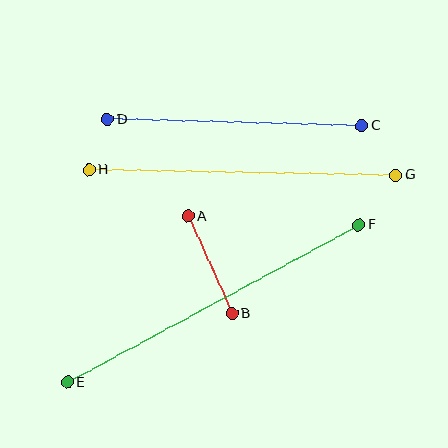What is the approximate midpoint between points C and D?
The midpoint is at approximately (235, 123) pixels.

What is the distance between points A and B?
The distance is approximately 107 pixels.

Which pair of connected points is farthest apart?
Points E and F are farthest apart.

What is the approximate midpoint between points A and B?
The midpoint is at approximately (210, 265) pixels.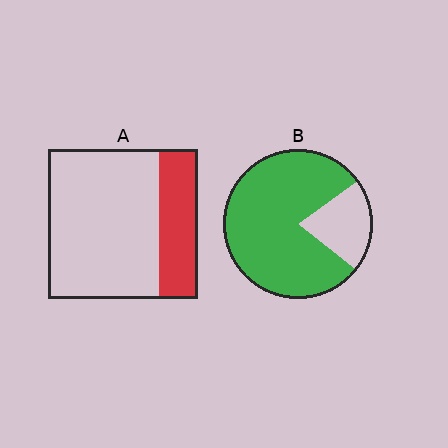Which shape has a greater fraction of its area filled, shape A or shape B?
Shape B.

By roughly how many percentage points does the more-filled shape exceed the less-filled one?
By roughly 55 percentage points (B over A).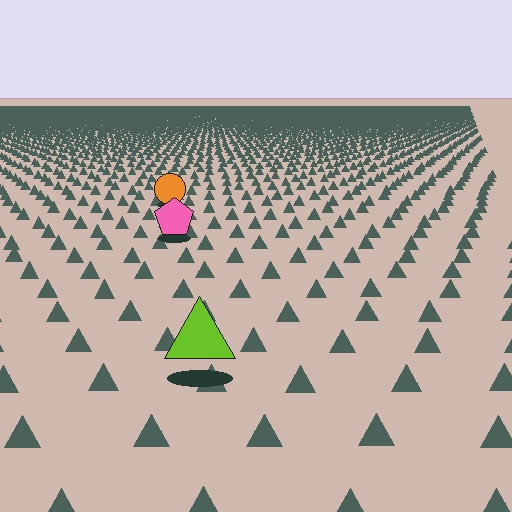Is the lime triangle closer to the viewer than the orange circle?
Yes. The lime triangle is closer — you can tell from the texture gradient: the ground texture is coarser near it.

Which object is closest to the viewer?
The lime triangle is closest. The texture marks near it are larger and more spread out.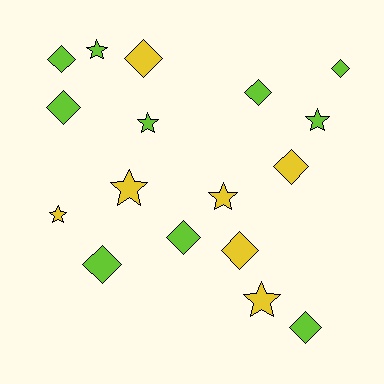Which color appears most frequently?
Lime, with 10 objects.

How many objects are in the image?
There are 17 objects.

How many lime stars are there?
There are 3 lime stars.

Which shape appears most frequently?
Diamond, with 10 objects.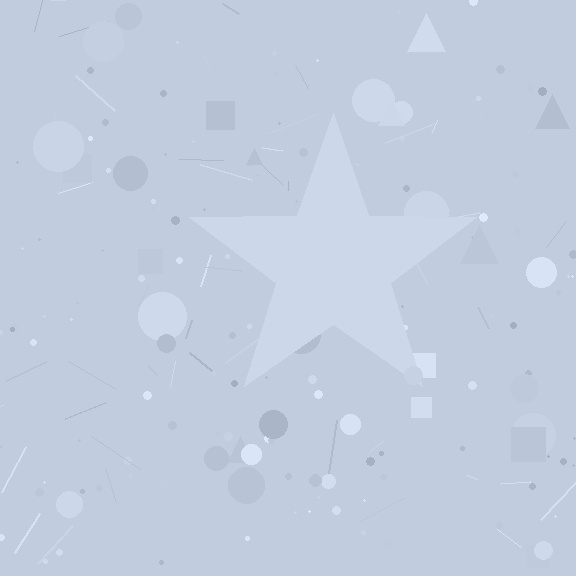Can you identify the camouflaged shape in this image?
The camouflaged shape is a star.